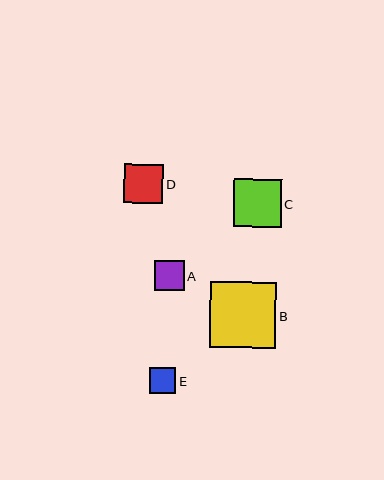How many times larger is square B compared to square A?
Square B is approximately 2.3 times the size of square A.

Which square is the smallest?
Square E is the smallest with a size of approximately 26 pixels.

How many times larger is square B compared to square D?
Square B is approximately 1.7 times the size of square D.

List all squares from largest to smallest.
From largest to smallest: B, C, D, A, E.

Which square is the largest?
Square B is the largest with a size of approximately 66 pixels.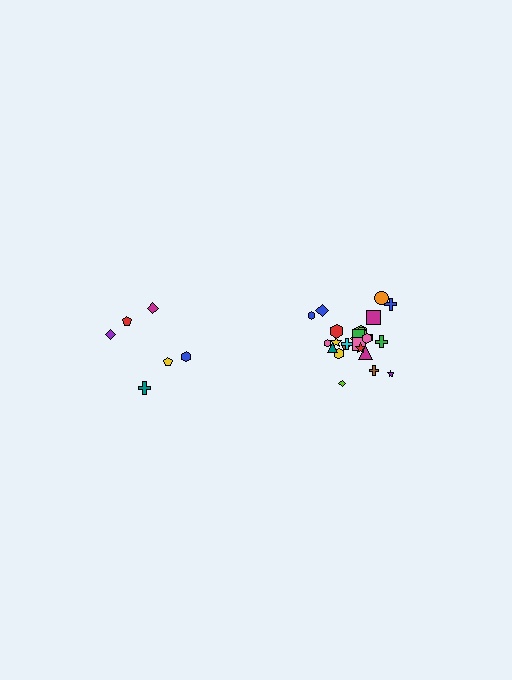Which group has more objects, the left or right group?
The right group.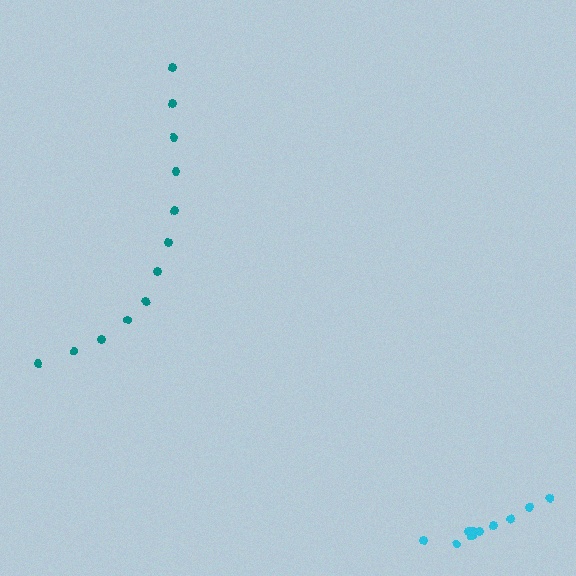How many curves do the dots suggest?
There are 2 distinct paths.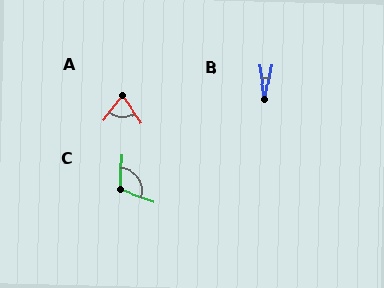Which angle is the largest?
C, at approximately 109 degrees.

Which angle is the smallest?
B, at approximately 21 degrees.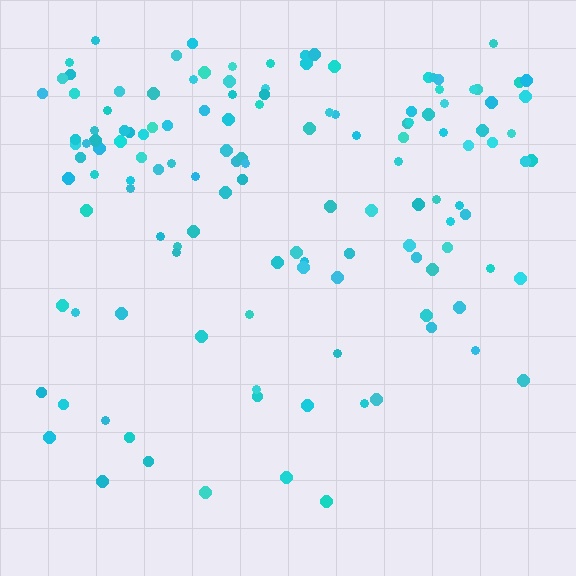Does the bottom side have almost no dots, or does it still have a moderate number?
Still a moderate number, just noticeably fewer than the top.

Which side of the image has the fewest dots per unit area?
The bottom.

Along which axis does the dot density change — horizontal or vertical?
Vertical.